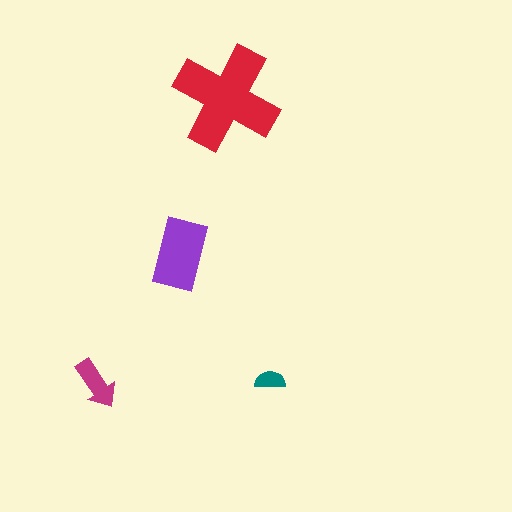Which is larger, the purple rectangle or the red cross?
The red cross.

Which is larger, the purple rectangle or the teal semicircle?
The purple rectangle.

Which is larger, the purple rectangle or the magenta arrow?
The purple rectangle.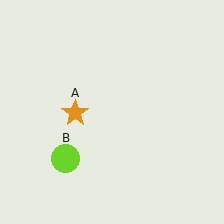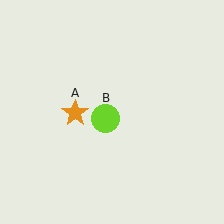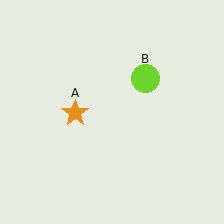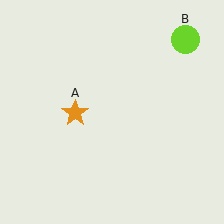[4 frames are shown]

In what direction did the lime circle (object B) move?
The lime circle (object B) moved up and to the right.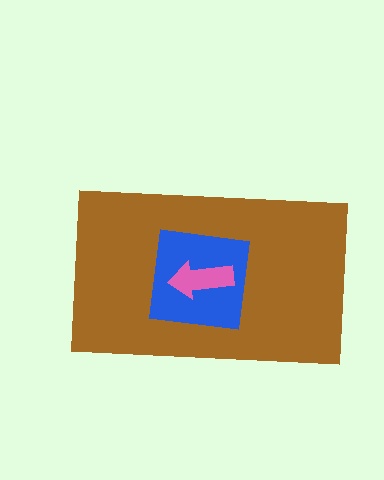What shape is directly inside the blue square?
The pink arrow.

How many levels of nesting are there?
3.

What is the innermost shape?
The pink arrow.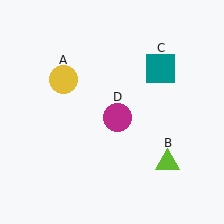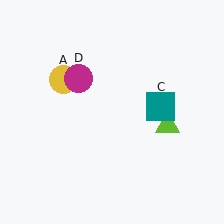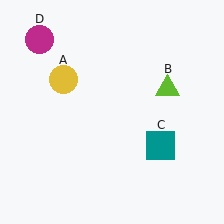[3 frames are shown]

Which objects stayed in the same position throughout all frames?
Yellow circle (object A) remained stationary.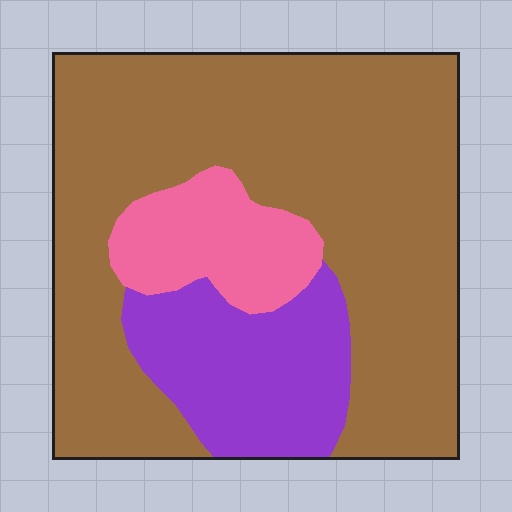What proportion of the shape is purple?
Purple covers around 20% of the shape.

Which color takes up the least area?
Pink, at roughly 10%.